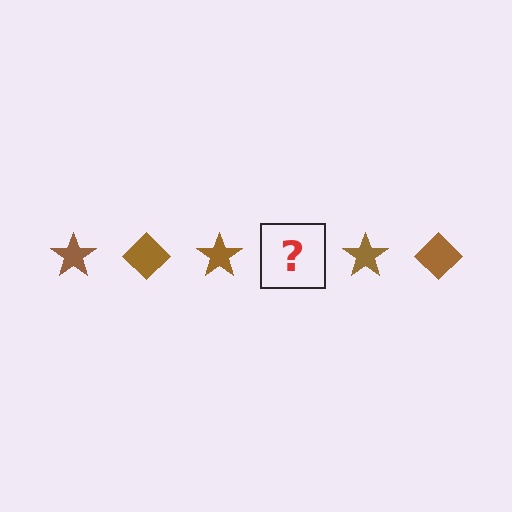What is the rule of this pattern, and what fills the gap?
The rule is that the pattern cycles through star, diamond shapes in brown. The gap should be filled with a brown diamond.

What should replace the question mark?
The question mark should be replaced with a brown diamond.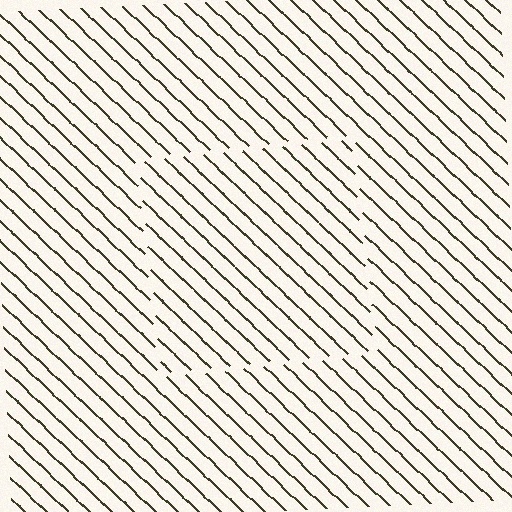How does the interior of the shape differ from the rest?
The interior of the shape contains the same grating, shifted by half a period — the contour is defined by the phase discontinuity where line-ends from the inner and outer gratings abut.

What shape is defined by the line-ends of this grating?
An illusory square. The interior of the shape contains the same grating, shifted by half a period — the contour is defined by the phase discontinuity where line-ends from the inner and outer gratings abut.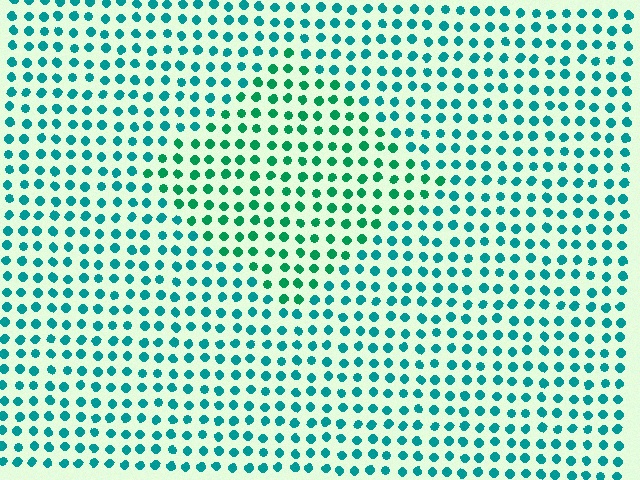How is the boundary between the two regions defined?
The boundary is defined purely by a slight shift in hue (about 27 degrees). Spacing, size, and orientation are identical on both sides.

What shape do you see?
I see a diamond.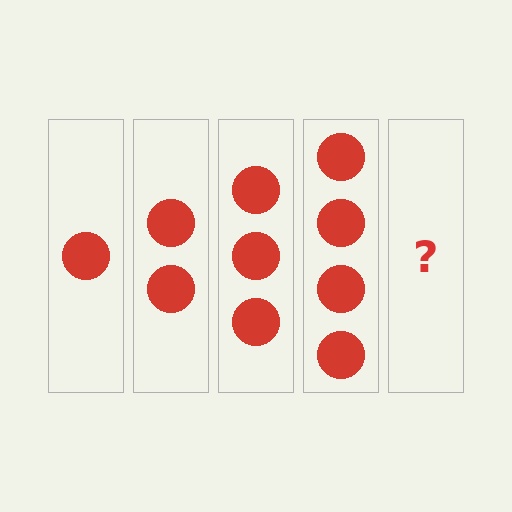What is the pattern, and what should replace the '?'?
The pattern is that each step adds one more circle. The '?' should be 5 circles.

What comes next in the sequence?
The next element should be 5 circles.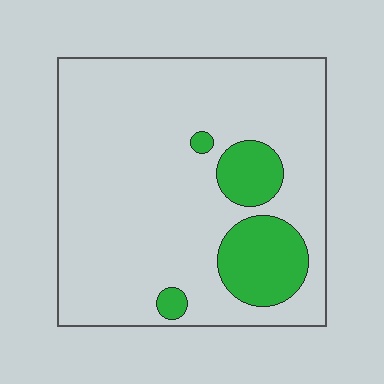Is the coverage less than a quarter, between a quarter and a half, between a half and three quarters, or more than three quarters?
Less than a quarter.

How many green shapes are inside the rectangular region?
4.